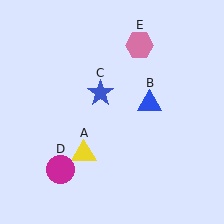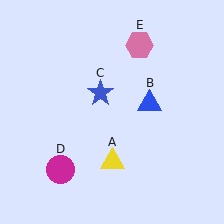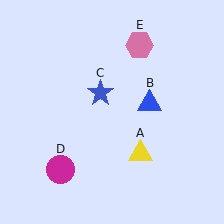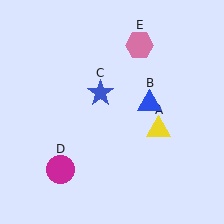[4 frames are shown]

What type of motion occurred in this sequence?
The yellow triangle (object A) rotated counterclockwise around the center of the scene.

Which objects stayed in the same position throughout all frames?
Blue triangle (object B) and blue star (object C) and magenta circle (object D) and pink hexagon (object E) remained stationary.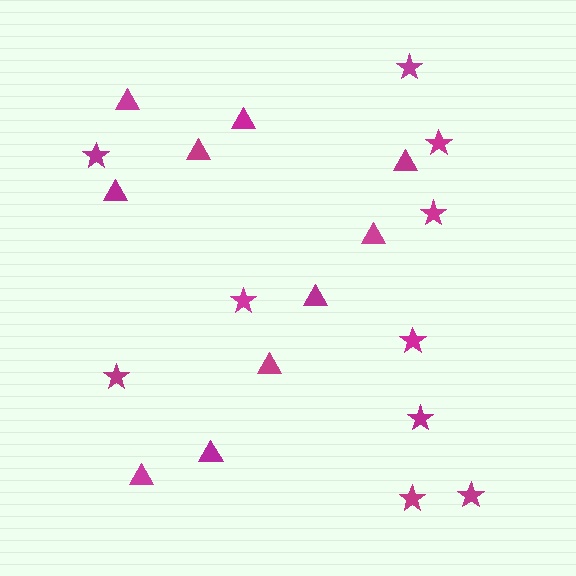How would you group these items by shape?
There are 2 groups: one group of stars (10) and one group of triangles (10).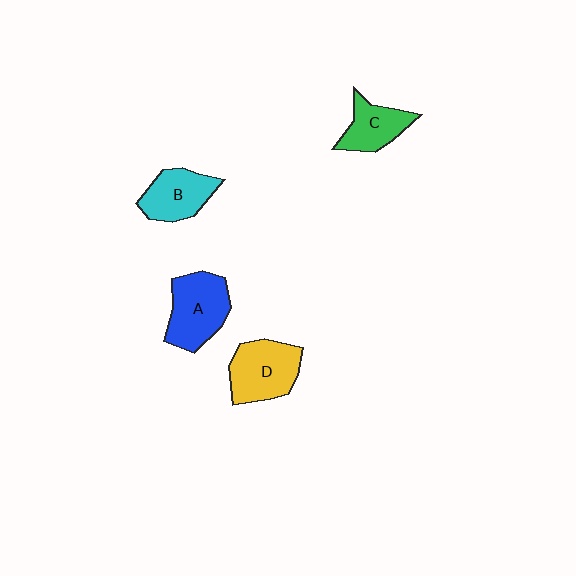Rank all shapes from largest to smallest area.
From largest to smallest: A (blue), D (yellow), B (cyan), C (green).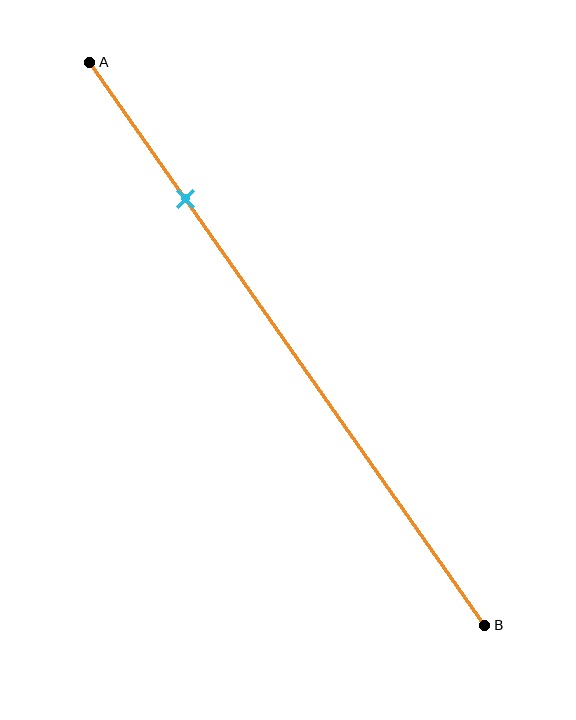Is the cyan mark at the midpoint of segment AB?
No, the mark is at about 25% from A, not at the 50% midpoint.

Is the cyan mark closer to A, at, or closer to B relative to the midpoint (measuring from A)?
The cyan mark is closer to point A than the midpoint of segment AB.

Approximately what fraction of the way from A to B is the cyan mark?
The cyan mark is approximately 25% of the way from A to B.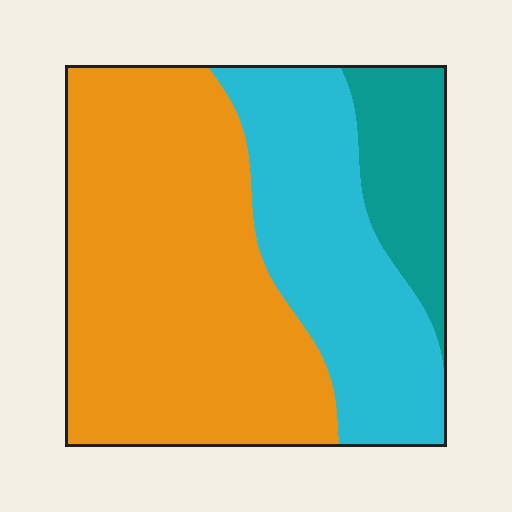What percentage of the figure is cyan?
Cyan covers around 30% of the figure.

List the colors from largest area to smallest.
From largest to smallest: orange, cyan, teal.